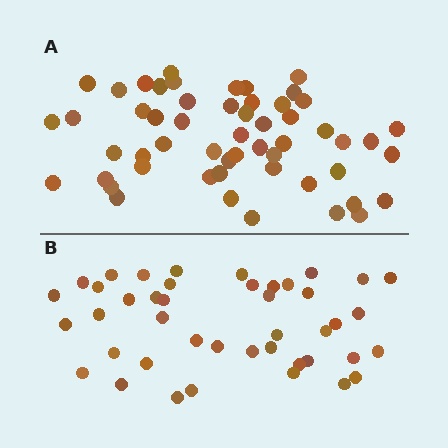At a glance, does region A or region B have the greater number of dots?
Region A (the top region) has more dots.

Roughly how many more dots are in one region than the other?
Region A has roughly 12 or so more dots than region B.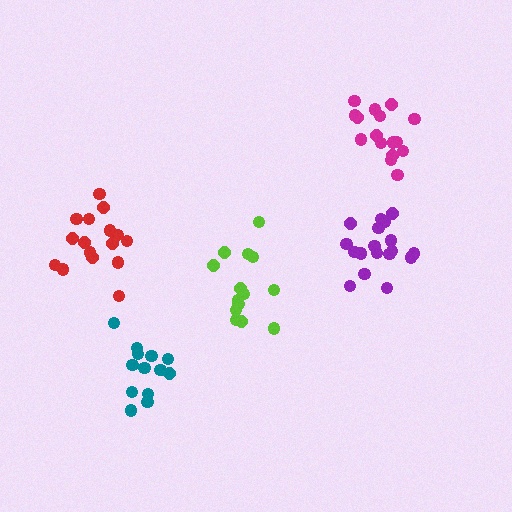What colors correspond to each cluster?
The clusters are colored: magenta, teal, red, purple, lime.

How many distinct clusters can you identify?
There are 5 distinct clusters.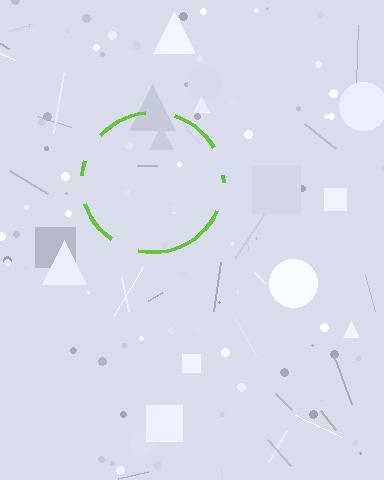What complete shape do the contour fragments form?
The contour fragments form a circle.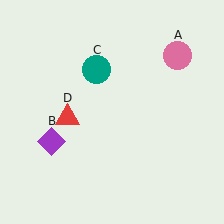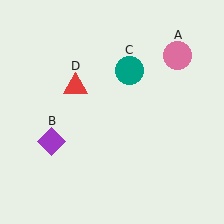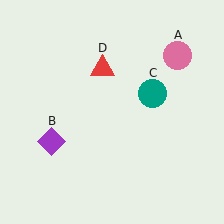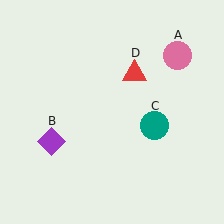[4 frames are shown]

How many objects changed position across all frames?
2 objects changed position: teal circle (object C), red triangle (object D).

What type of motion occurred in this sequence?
The teal circle (object C), red triangle (object D) rotated clockwise around the center of the scene.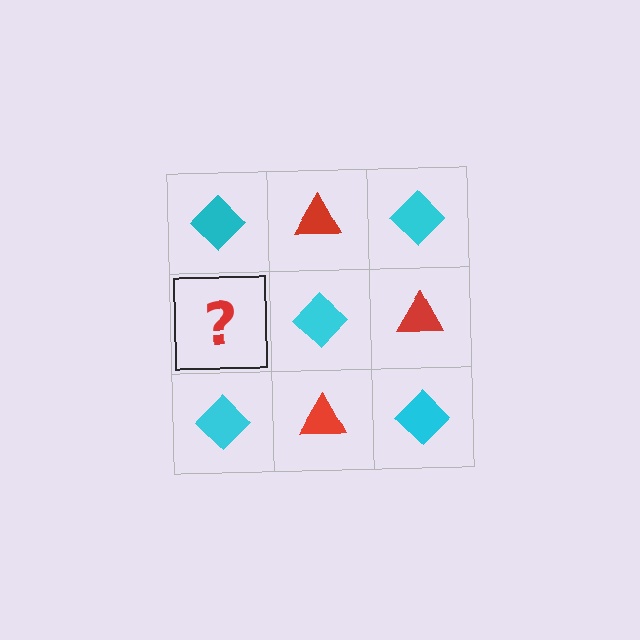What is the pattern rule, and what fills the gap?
The rule is that it alternates cyan diamond and red triangle in a checkerboard pattern. The gap should be filled with a red triangle.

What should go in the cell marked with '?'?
The missing cell should contain a red triangle.